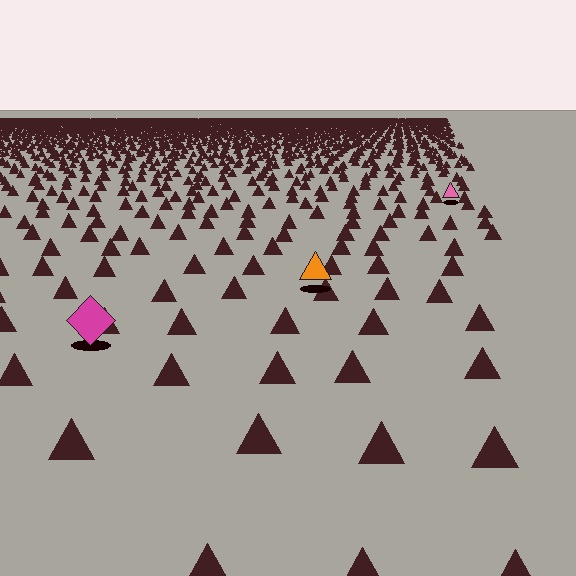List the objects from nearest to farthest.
From nearest to farthest: the magenta diamond, the orange triangle, the pink triangle.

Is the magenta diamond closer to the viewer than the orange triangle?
Yes. The magenta diamond is closer — you can tell from the texture gradient: the ground texture is coarser near it.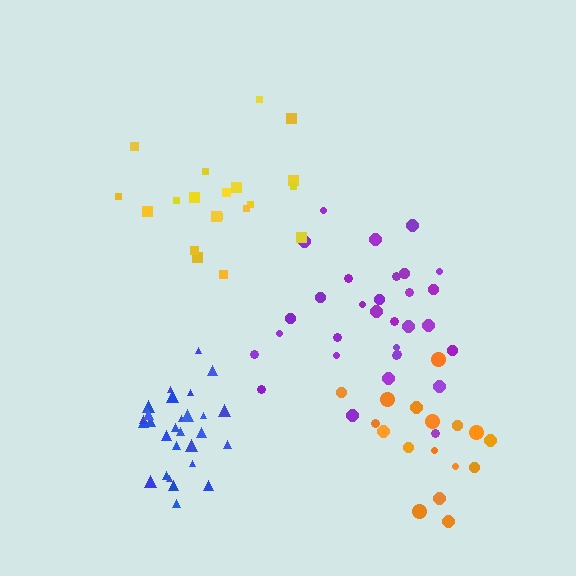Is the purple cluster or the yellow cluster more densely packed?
Yellow.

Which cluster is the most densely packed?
Blue.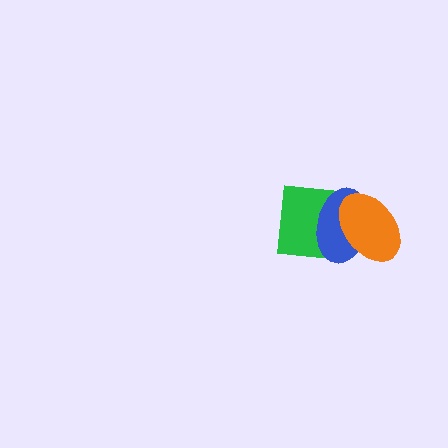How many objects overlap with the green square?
2 objects overlap with the green square.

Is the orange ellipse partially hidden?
No, no other shape covers it.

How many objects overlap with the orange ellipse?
2 objects overlap with the orange ellipse.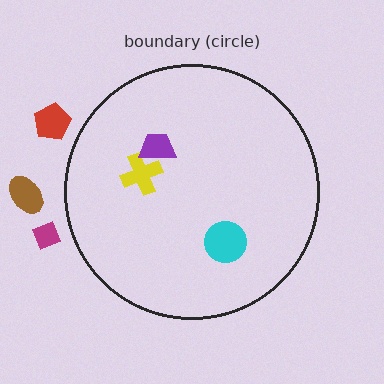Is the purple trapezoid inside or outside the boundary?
Inside.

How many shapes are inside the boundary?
3 inside, 3 outside.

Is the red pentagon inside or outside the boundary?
Outside.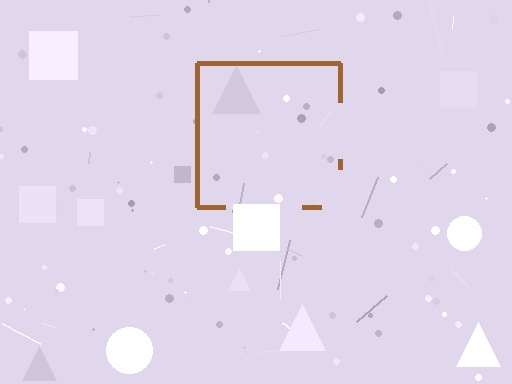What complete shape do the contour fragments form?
The contour fragments form a square.